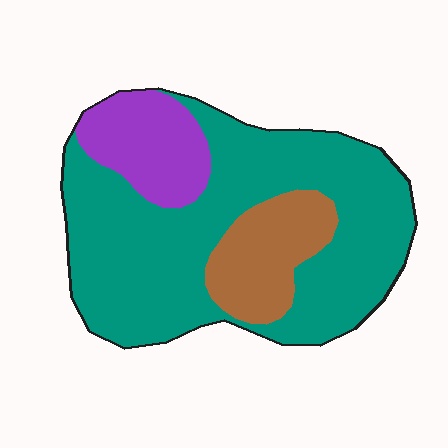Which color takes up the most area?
Teal, at roughly 70%.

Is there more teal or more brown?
Teal.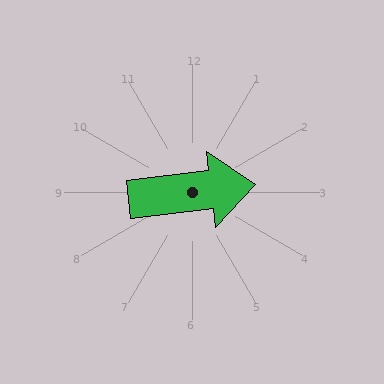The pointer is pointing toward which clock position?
Roughly 3 o'clock.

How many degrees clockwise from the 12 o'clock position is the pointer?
Approximately 83 degrees.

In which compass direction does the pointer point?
East.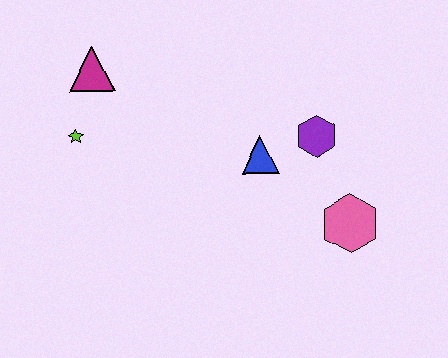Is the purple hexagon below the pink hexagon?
No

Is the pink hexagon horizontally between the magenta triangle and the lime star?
No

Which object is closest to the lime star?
The magenta triangle is closest to the lime star.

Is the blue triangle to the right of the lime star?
Yes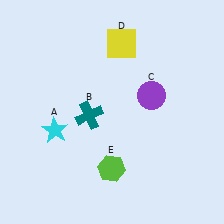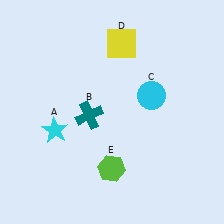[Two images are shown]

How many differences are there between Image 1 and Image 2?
There is 1 difference between the two images.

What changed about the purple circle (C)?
In Image 1, C is purple. In Image 2, it changed to cyan.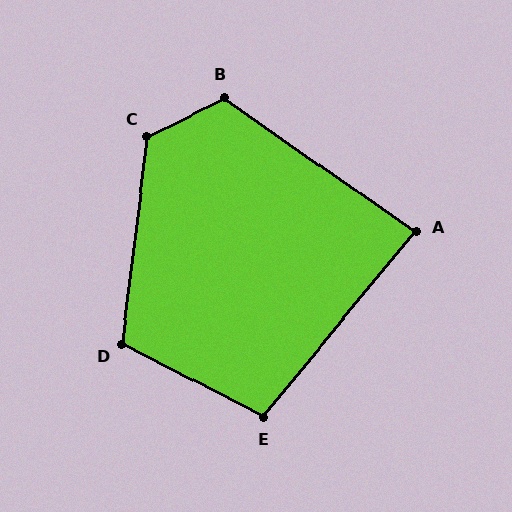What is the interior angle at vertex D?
Approximately 110 degrees (obtuse).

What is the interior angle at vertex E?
Approximately 102 degrees (obtuse).